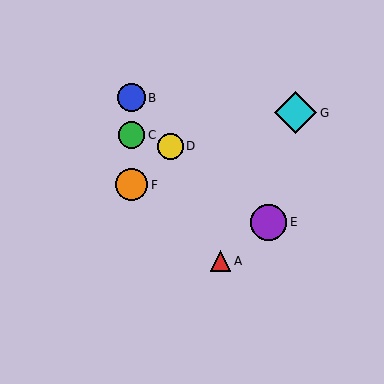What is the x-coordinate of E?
Object E is at x≈269.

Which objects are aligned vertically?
Objects B, C, F are aligned vertically.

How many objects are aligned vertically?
3 objects (B, C, F) are aligned vertically.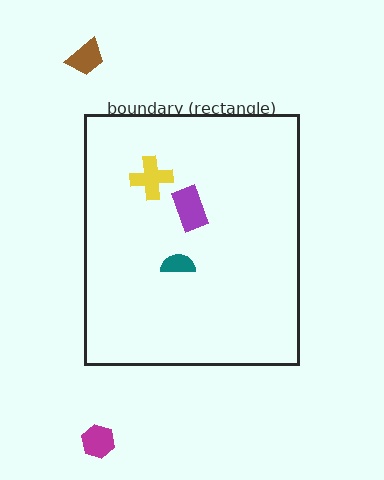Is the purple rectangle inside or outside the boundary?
Inside.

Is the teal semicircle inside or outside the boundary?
Inside.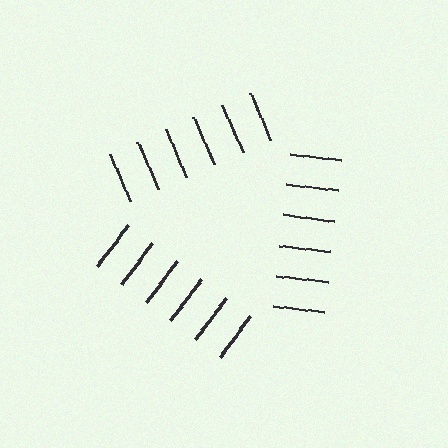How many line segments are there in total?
18 — 6 along each of the 3 edges.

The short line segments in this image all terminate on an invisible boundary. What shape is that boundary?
An illusory triangle — the line segments terminate on its edges but no continuous stroke is drawn.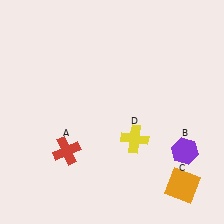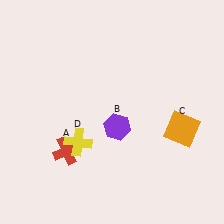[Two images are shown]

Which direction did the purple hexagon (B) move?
The purple hexagon (B) moved left.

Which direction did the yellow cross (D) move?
The yellow cross (D) moved left.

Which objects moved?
The objects that moved are: the purple hexagon (B), the orange square (C), the yellow cross (D).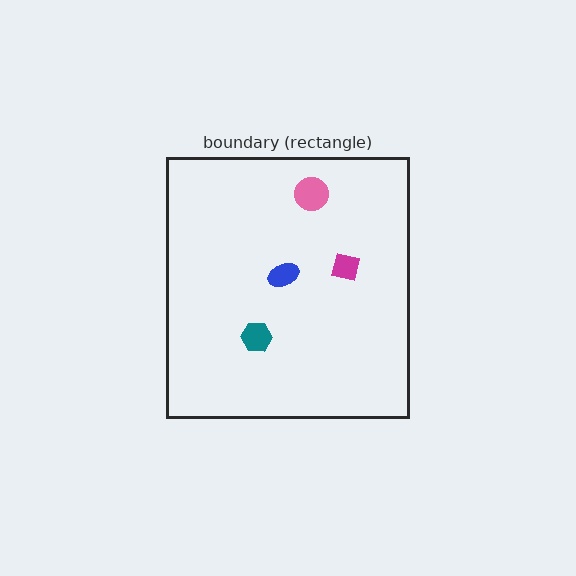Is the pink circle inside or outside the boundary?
Inside.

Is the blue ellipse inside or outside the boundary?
Inside.